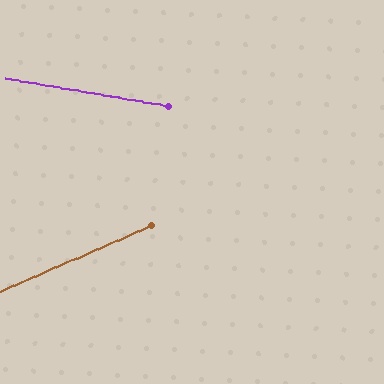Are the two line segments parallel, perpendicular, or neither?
Neither parallel nor perpendicular — they differ by about 33°.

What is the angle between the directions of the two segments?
Approximately 33 degrees.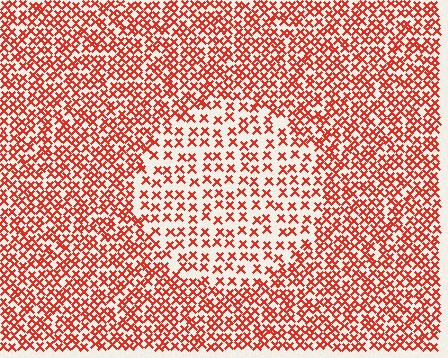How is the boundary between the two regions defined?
The boundary is defined by a change in element density (approximately 1.9x ratio). All elements are the same color, size, and shape.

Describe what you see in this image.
The image contains small red elements arranged at two different densities. A circle-shaped region is visible where the elements are less densely packed than the surrounding area.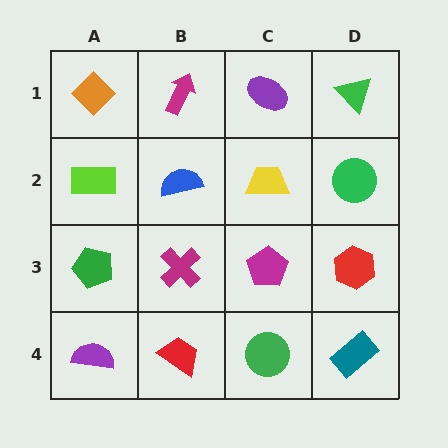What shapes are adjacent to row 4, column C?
A magenta pentagon (row 3, column C), a red trapezoid (row 4, column B), a teal rectangle (row 4, column D).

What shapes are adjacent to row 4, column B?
A magenta cross (row 3, column B), a purple semicircle (row 4, column A), a green circle (row 4, column C).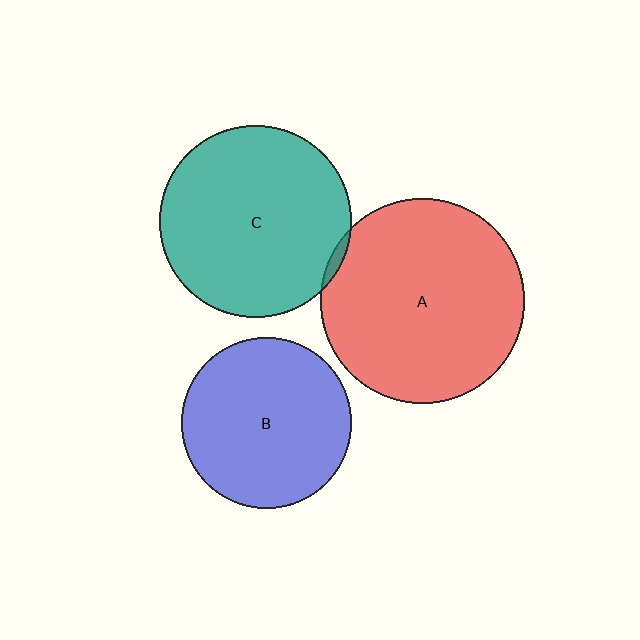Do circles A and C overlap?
Yes.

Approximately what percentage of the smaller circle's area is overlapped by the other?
Approximately 5%.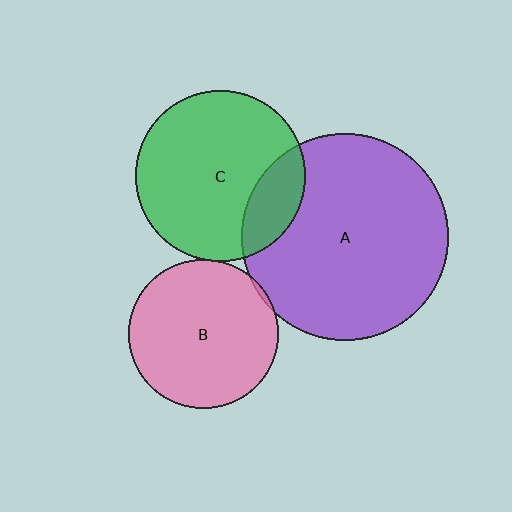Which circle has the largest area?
Circle A (purple).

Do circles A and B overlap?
Yes.